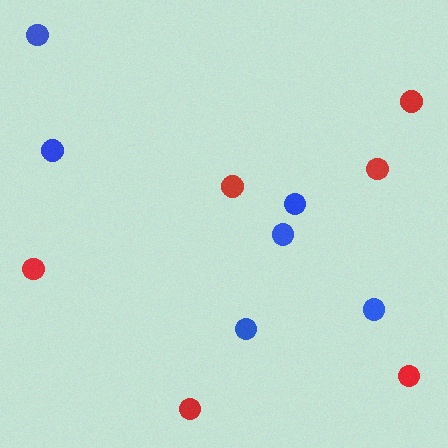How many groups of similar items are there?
There are 2 groups: one group of red circles (6) and one group of blue circles (6).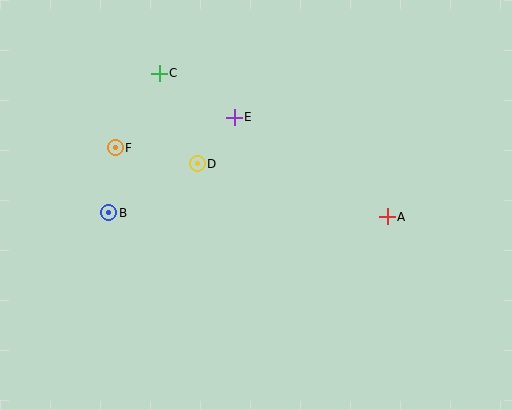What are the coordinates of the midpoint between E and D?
The midpoint between E and D is at (216, 140).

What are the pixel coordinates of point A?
Point A is at (387, 217).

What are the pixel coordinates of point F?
Point F is at (115, 148).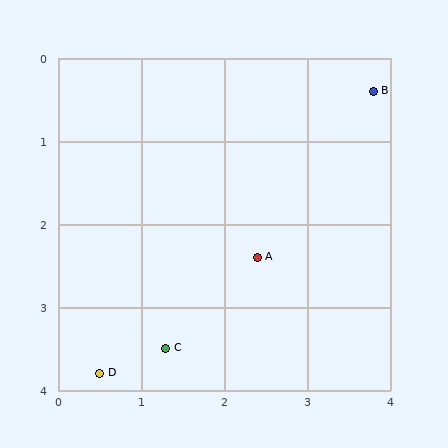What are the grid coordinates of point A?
Point A is at approximately (2.4, 2.4).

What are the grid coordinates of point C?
Point C is at approximately (1.3, 3.5).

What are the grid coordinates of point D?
Point D is at approximately (0.5, 3.8).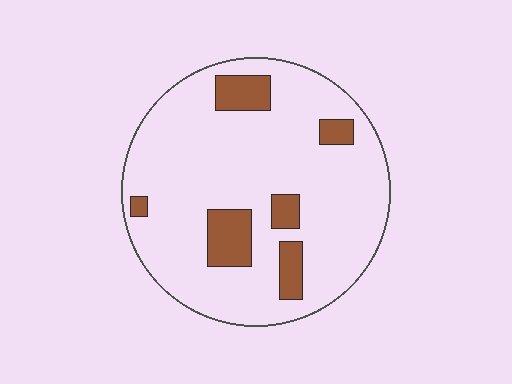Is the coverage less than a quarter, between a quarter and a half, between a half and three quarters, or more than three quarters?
Less than a quarter.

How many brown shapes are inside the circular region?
6.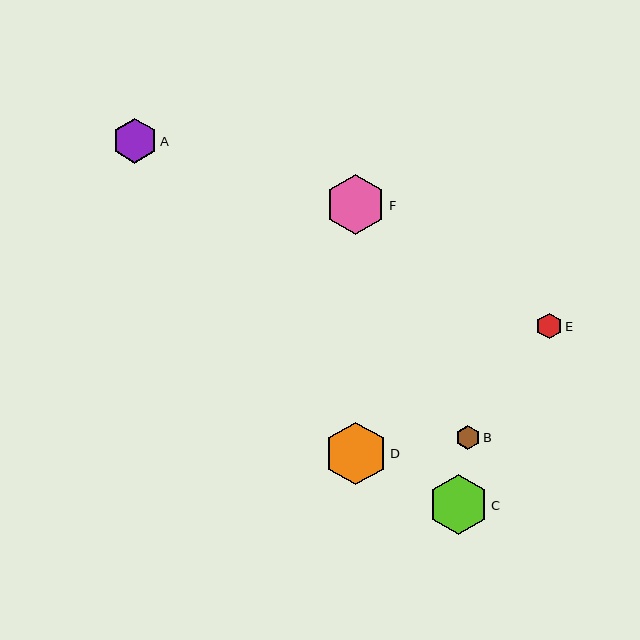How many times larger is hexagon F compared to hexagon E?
Hexagon F is approximately 2.4 times the size of hexagon E.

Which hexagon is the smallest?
Hexagon B is the smallest with a size of approximately 24 pixels.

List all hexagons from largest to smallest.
From largest to smallest: D, F, C, A, E, B.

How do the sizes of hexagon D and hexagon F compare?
Hexagon D and hexagon F are approximately the same size.